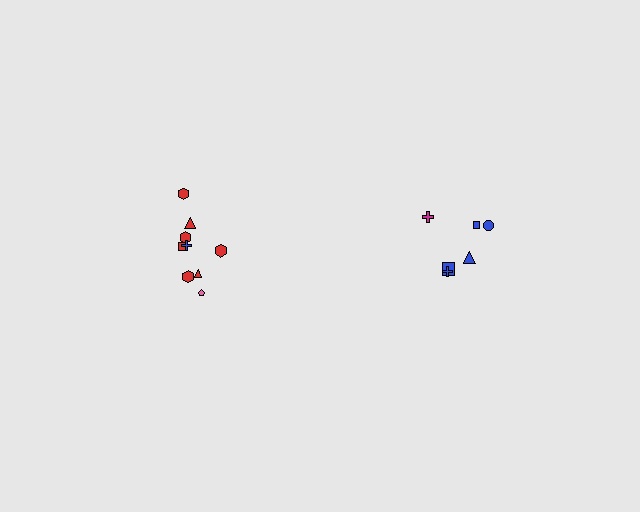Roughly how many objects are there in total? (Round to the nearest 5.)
Roughly 15 objects in total.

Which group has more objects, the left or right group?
The left group.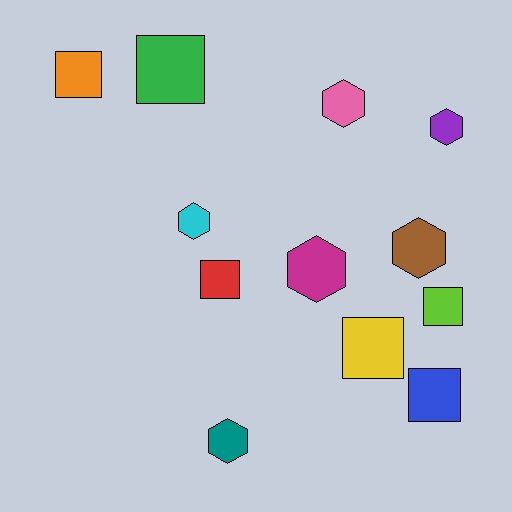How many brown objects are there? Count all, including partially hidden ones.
There is 1 brown object.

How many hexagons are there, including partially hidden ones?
There are 6 hexagons.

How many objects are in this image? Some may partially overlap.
There are 12 objects.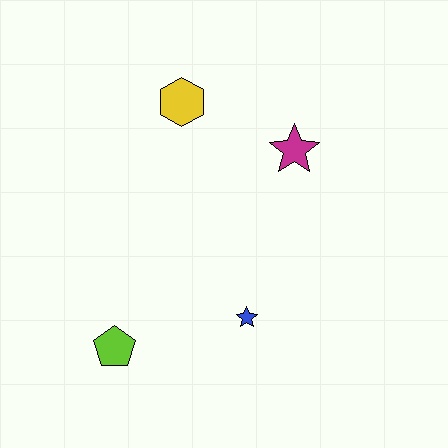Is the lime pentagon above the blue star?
No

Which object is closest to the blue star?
The lime pentagon is closest to the blue star.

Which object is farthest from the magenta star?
The lime pentagon is farthest from the magenta star.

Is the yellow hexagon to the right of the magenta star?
No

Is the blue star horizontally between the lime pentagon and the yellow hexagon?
No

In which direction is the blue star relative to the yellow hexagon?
The blue star is below the yellow hexagon.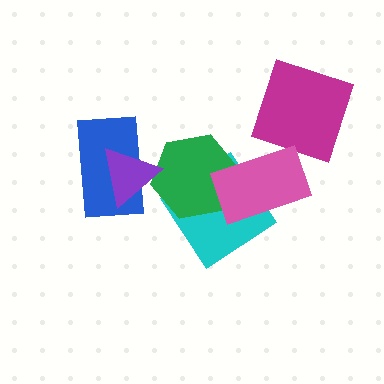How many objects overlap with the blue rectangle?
1 object overlaps with the blue rectangle.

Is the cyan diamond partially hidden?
Yes, it is partially covered by another shape.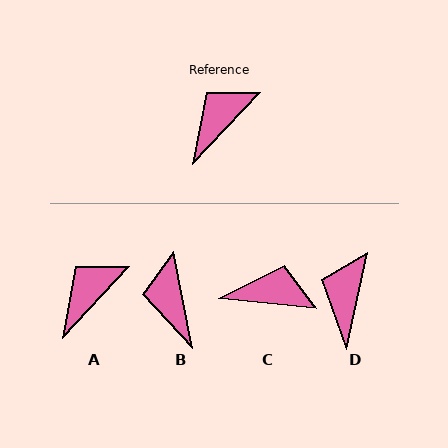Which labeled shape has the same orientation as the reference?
A.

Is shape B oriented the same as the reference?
No, it is off by about 54 degrees.